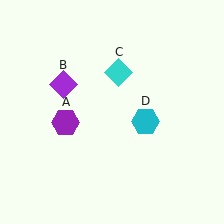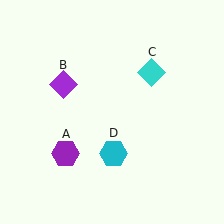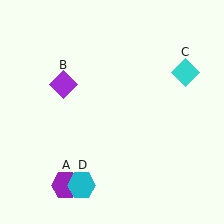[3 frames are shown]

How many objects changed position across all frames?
3 objects changed position: purple hexagon (object A), cyan diamond (object C), cyan hexagon (object D).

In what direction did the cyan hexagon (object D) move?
The cyan hexagon (object D) moved down and to the left.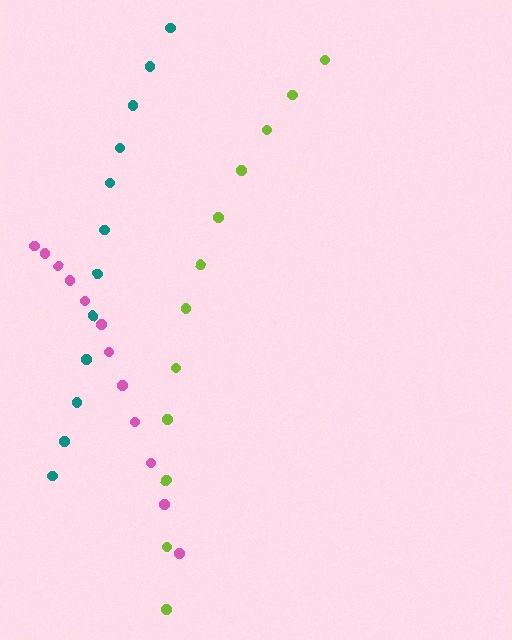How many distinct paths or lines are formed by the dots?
There are 3 distinct paths.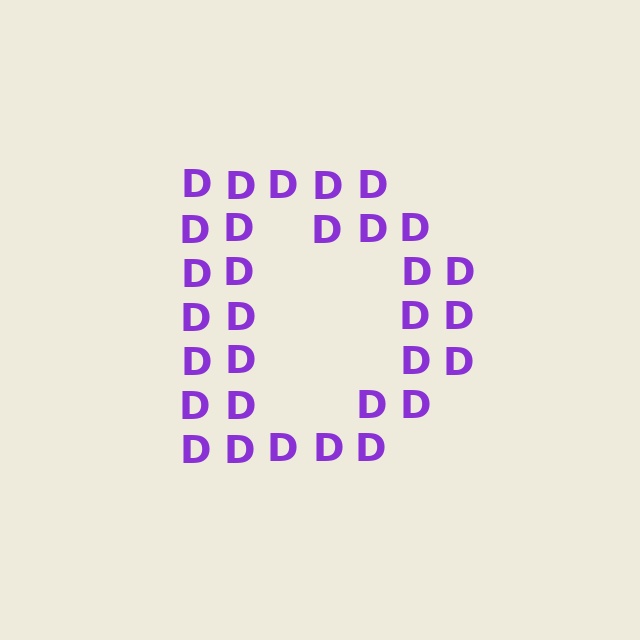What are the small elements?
The small elements are letter D's.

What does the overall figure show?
The overall figure shows the letter D.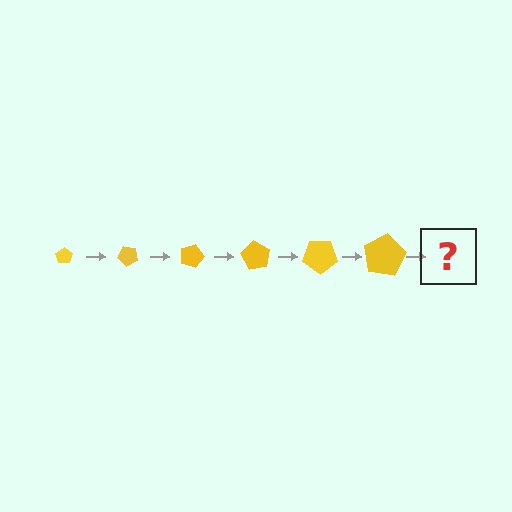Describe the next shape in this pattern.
It should be a pentagon, larger than the previous one and rotated 270 degrees from the start.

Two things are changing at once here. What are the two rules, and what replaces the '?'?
The two rules are that the pentagon grows larger each step and it rotates 45 degrees each step. The '?' should be a pentagon, larger than the previous one and rotated 270 degrees from the start.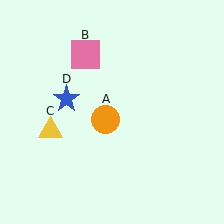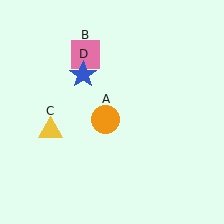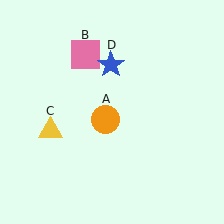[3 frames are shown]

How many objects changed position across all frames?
1 object changed position: blue star (object D).